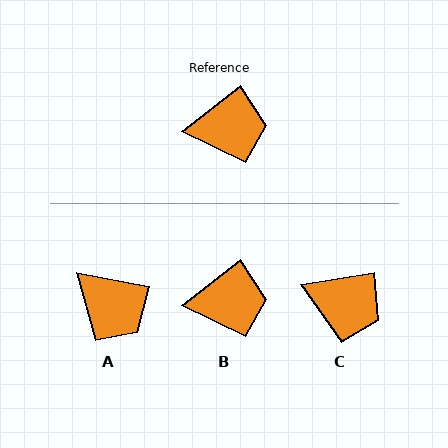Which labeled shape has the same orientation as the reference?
B.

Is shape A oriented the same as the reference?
No, it is off by about 49 degrees.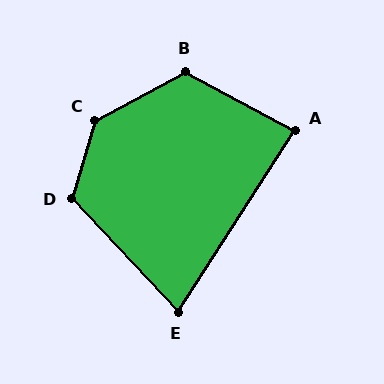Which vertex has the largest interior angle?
C, at approximately 135 degrees.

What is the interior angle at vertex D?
Approximately 120 degrees (obtuse).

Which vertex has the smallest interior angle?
E, at approximately 76 degrees.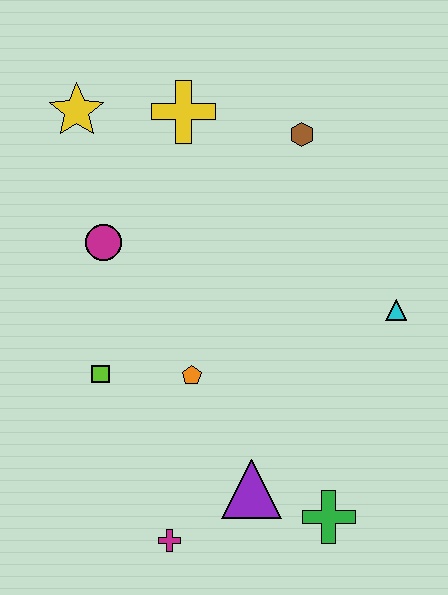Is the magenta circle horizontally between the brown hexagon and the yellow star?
Yes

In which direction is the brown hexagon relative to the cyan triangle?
The brown hexagon is above the cyan triangle.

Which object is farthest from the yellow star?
The green cross is farthest from the yellow star.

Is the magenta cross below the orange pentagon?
Yes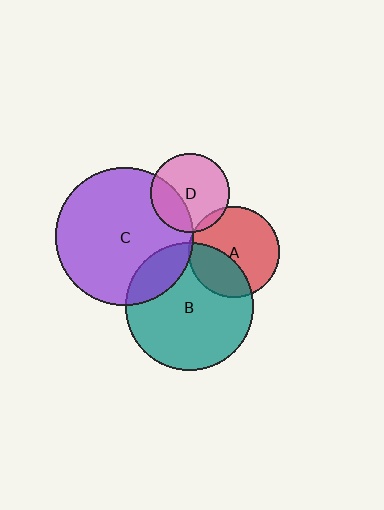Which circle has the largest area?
Circle C (purple).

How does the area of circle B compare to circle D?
Approximately 2.6 times.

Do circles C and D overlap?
Yes.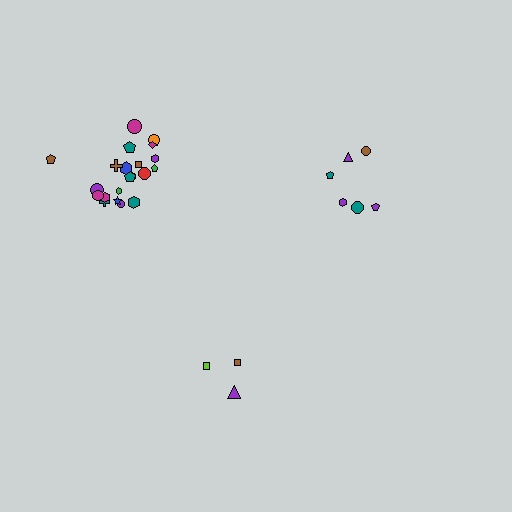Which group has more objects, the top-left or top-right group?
The top-left group.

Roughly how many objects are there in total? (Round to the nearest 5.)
Roughly 30 objects in total.